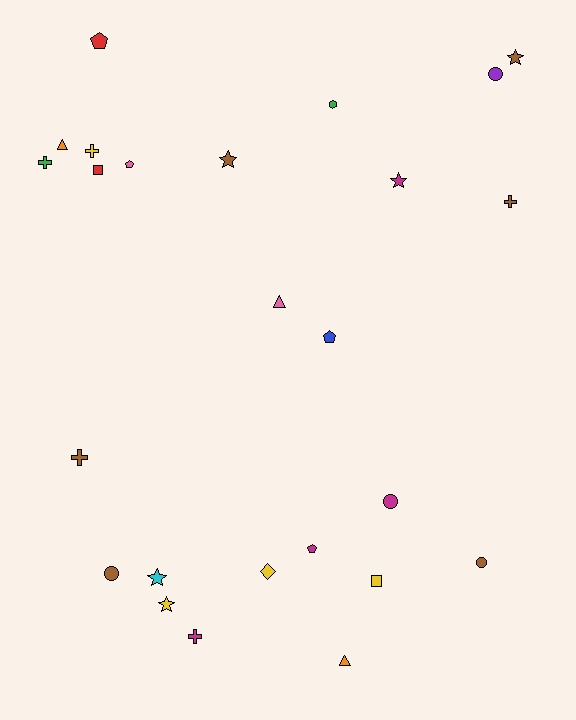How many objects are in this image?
There are 25 objects.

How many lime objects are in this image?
There are no lime objects.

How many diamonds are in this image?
There is 1 diamond.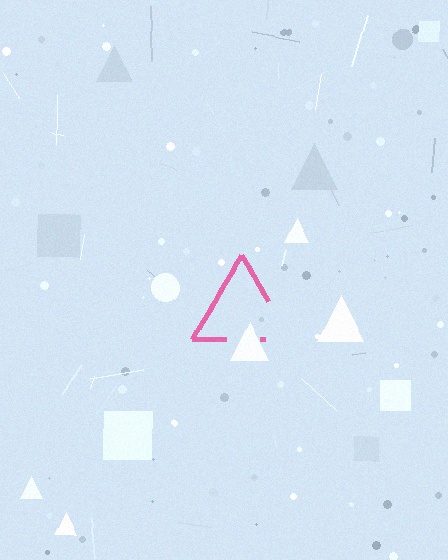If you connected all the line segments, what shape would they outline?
They would outline a triangle.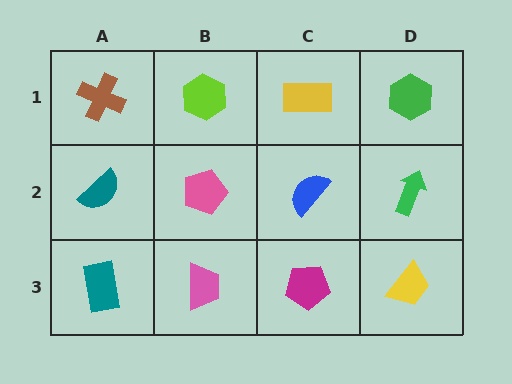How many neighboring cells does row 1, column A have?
2.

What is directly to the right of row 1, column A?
A lime hexagon.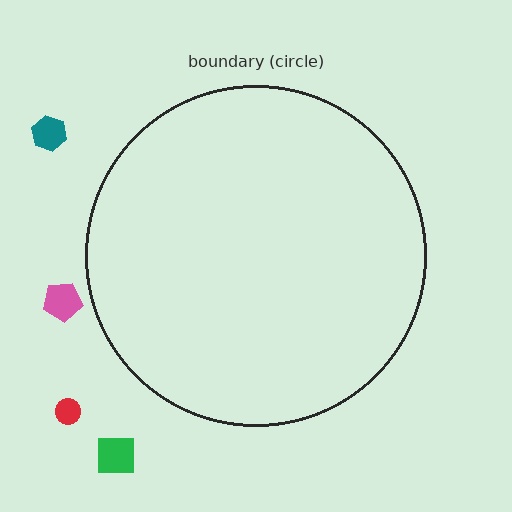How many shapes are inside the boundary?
0 inside, 4 outside.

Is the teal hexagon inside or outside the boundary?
Outside.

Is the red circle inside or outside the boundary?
Outside.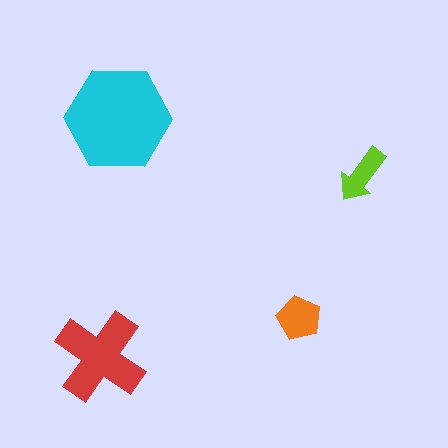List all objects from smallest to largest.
The lime arrow, the orange pentagon, the red cross, the cyan hexagon.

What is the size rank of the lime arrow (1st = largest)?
4th.